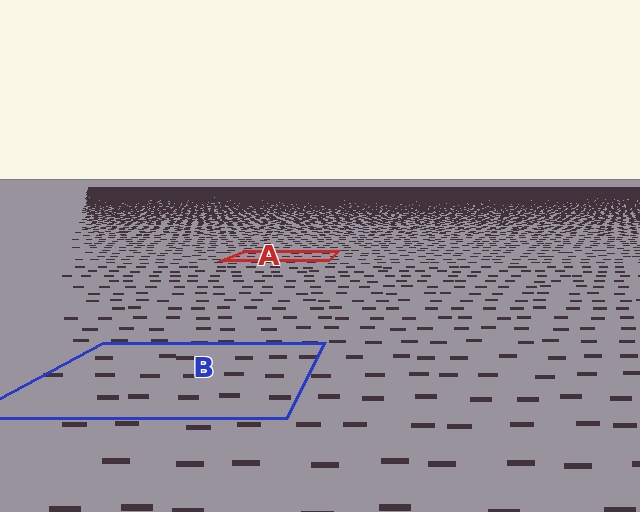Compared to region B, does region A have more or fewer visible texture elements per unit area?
Region A has more texture elements per unit area — they are packed more densely because it is farther away.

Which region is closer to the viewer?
Region B is closer. The texture elements there are larger and more spread out.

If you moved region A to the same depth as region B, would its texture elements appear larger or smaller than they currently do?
They would appear larger. At a closer depth, the same texture elements are projected at a bigger on-screen size.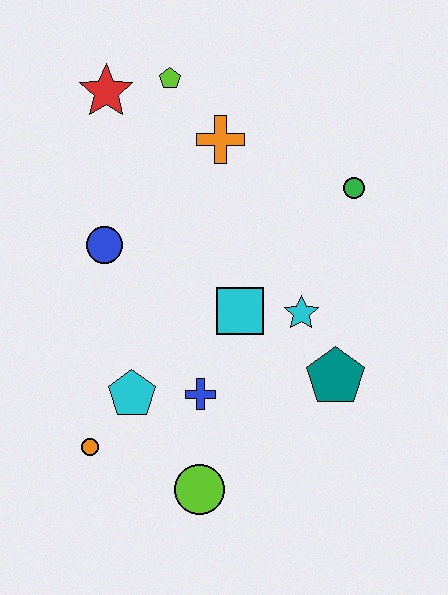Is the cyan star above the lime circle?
Yes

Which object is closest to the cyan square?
The cyan star is closest to the cyan square.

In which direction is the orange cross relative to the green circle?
The orange cross is to the left of the green circle.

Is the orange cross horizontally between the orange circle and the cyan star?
Yes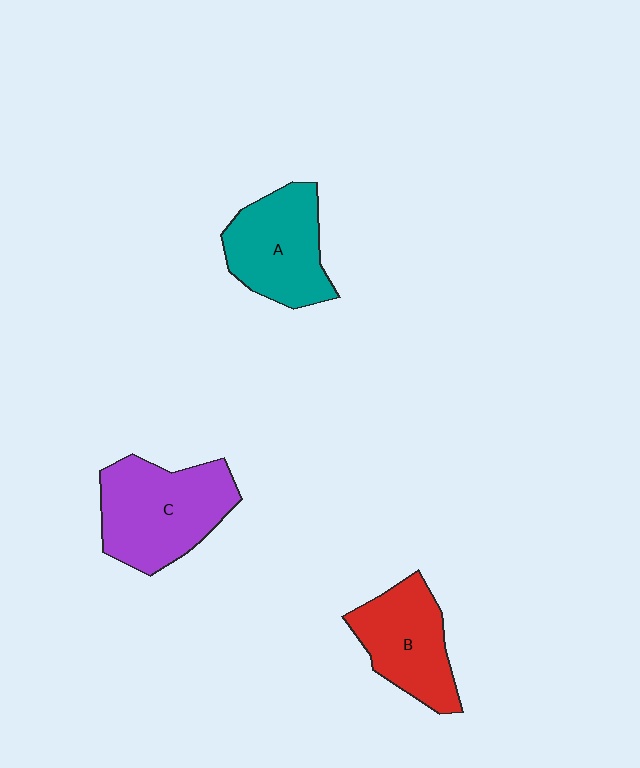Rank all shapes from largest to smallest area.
From largest to smallest: C (purple), A (teal), B (red).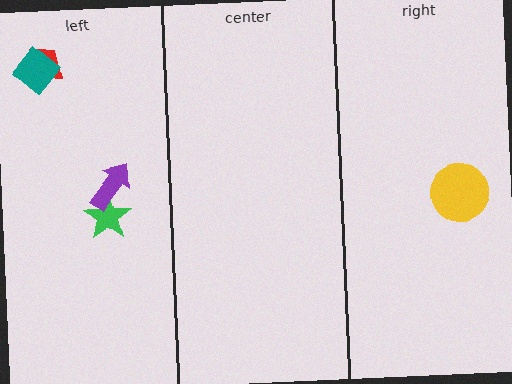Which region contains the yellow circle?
The right region.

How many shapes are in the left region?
4.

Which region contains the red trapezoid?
The left region.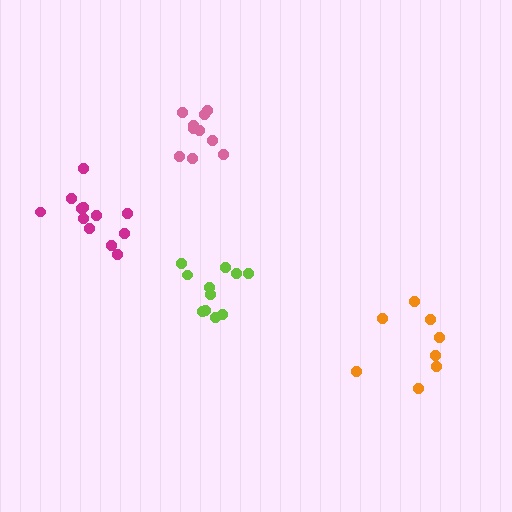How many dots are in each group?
Group 1: 11 dots, Group 2: 12 dots, Group 3: 11 dots, Group 4: 8 dots (42 total).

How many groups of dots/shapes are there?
There are 4 groups.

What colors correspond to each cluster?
The clusters are colored: lime, magenta, pink, orange.